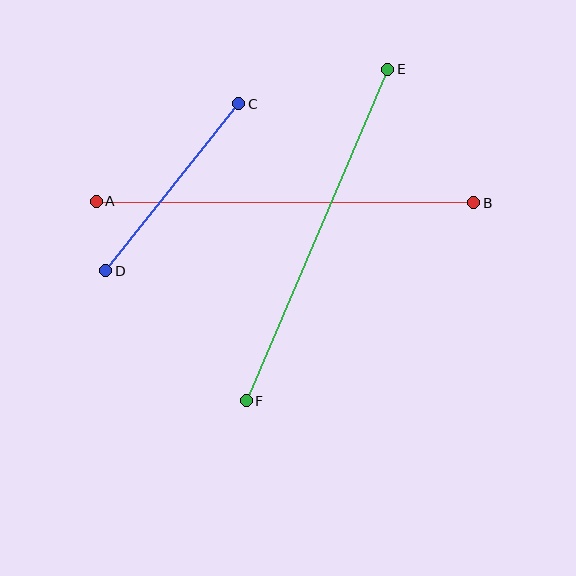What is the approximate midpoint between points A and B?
The midpoint is at approximately (285, 202) pixels.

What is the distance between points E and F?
The distance is approximately 360 pixels.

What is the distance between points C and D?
The distance is approximately 213 pixels.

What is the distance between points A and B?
The distance is approximately 378 pixels.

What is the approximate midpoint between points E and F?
The midpoint is at approximately (317, 235) pixels.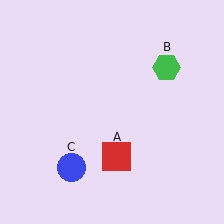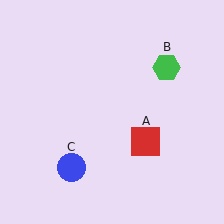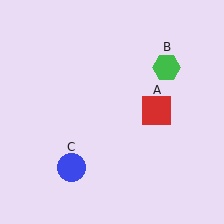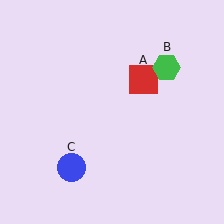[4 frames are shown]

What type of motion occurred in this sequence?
The red square (object A) rotated counterclockwise around the center of the scene.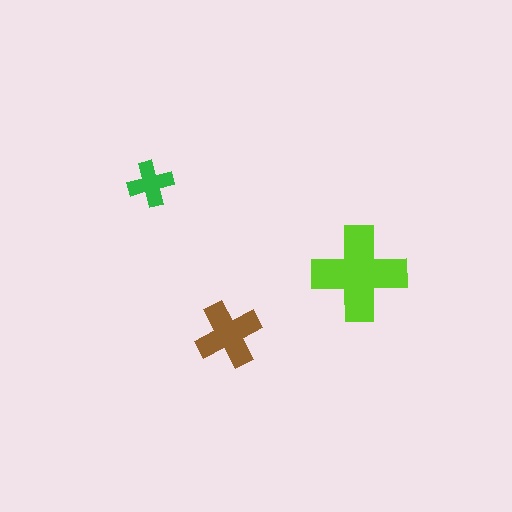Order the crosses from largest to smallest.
the lime one, the brown one, the green one.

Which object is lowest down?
The brown cross is bottommost.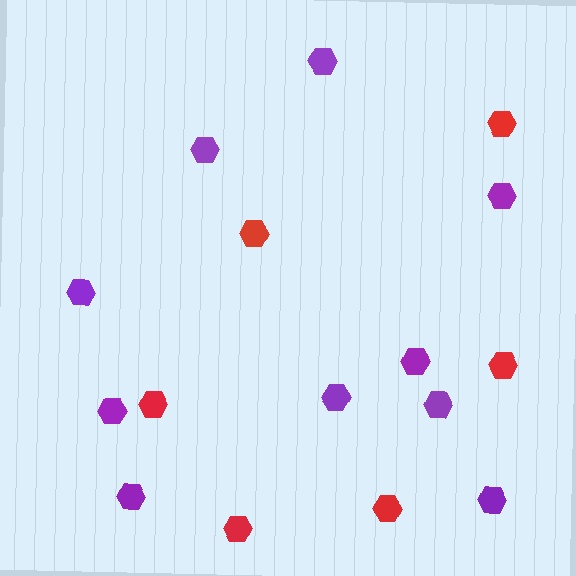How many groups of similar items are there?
There are 2 groups: one group of purple hexagons (10) and one group of red hexagons (6).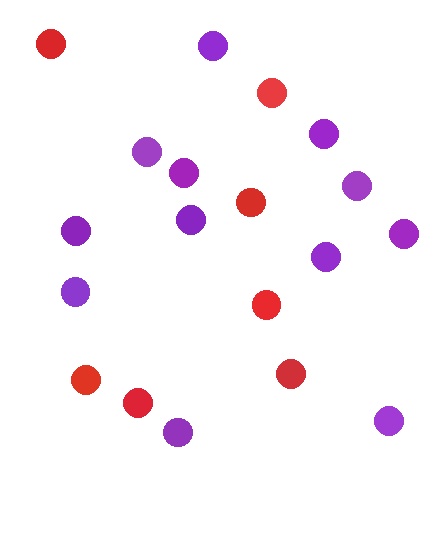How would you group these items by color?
There are 2 groups: one group of red circles (7) and one group of purple circles (12).